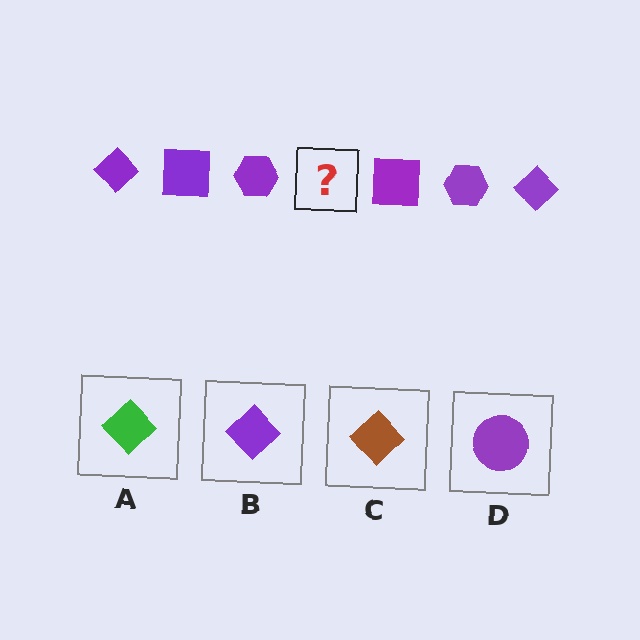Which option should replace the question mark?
Option B.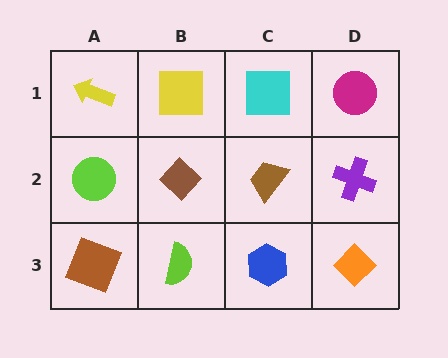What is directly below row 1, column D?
A purple cross.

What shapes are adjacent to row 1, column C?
A brown trapezoid (row 2, column C), a yellow square (row 1, column B), a magenta circle (row 1, column D).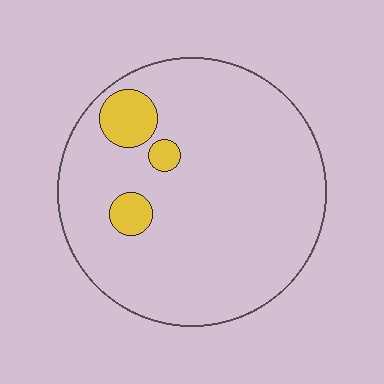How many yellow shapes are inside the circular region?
3.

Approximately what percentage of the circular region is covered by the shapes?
Approximately 10%.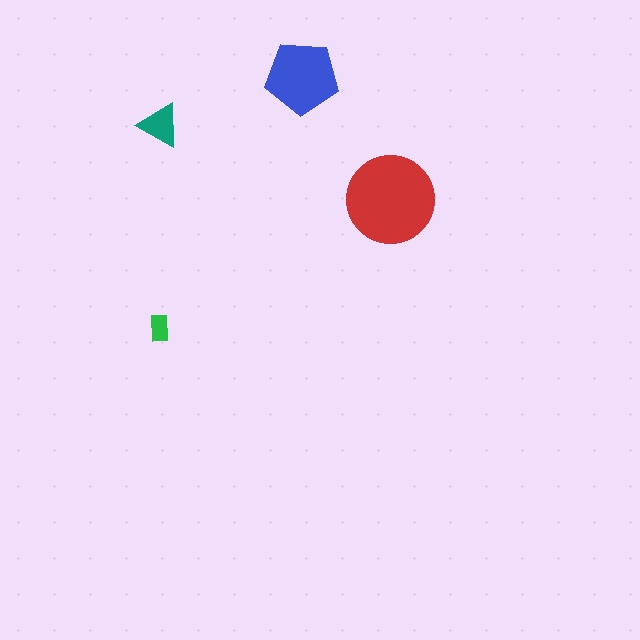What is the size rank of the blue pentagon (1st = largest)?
2nd.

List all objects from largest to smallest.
The red circle, the blue pentagon, the teal triangle, the green rectangle.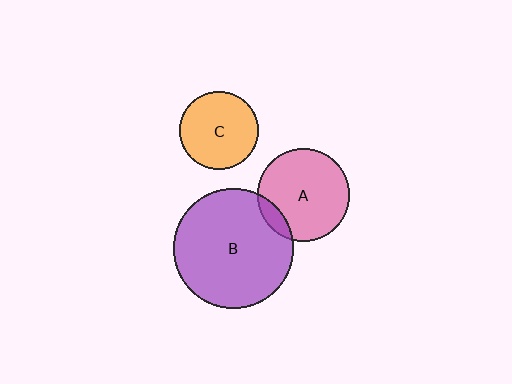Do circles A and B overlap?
Yes.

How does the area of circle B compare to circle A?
Approximately 1.7 times.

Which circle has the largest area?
Circle B (purple).